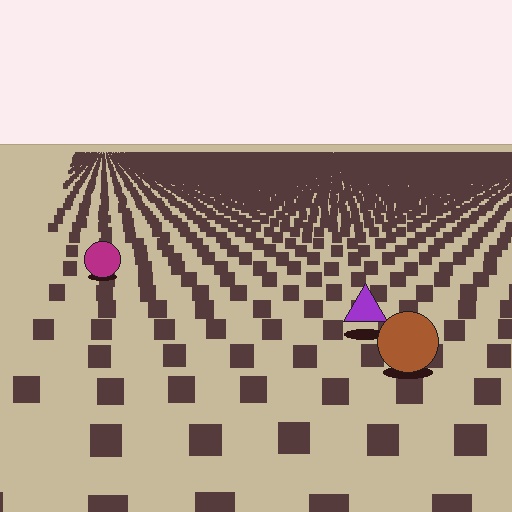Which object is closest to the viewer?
The brown circle is closest. The texture marks near it are larger and more spread out.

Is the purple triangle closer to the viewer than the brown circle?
No. The brown circle is closer — you can tell from the texture gradient: the ground texture is coarser near it.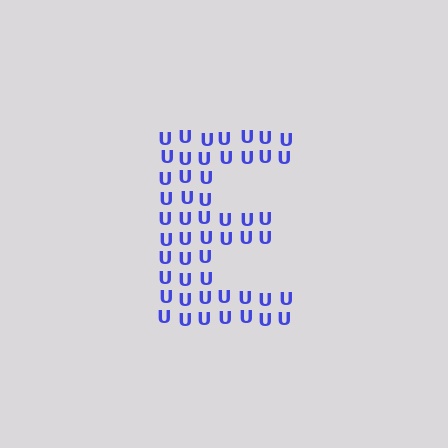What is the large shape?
The large shape is the letter E.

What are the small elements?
The small elements are letter U's.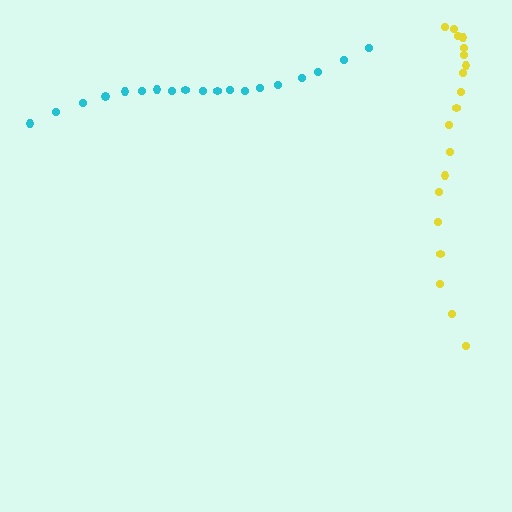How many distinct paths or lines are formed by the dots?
There are 2 distinct paths.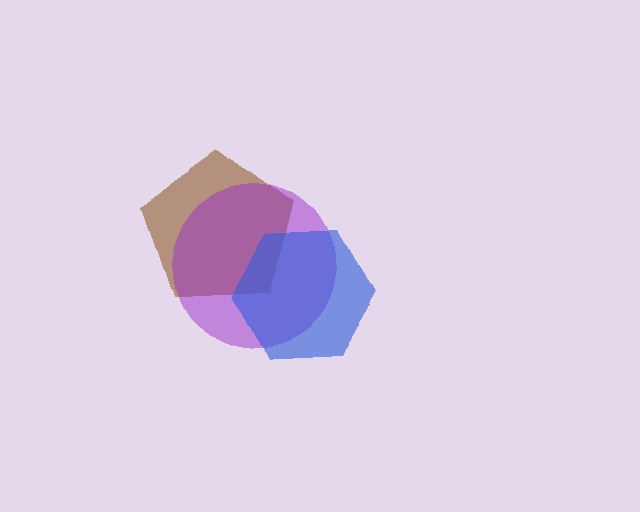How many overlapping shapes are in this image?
There are 3 overlapping shapes in the image.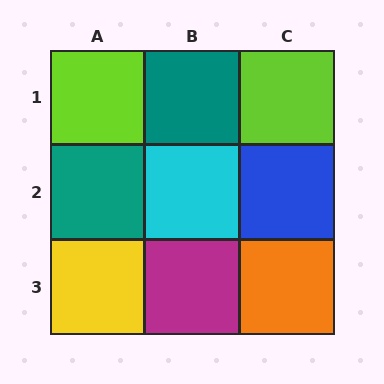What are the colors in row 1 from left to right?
Lime, teal, lime.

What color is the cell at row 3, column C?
Orange.